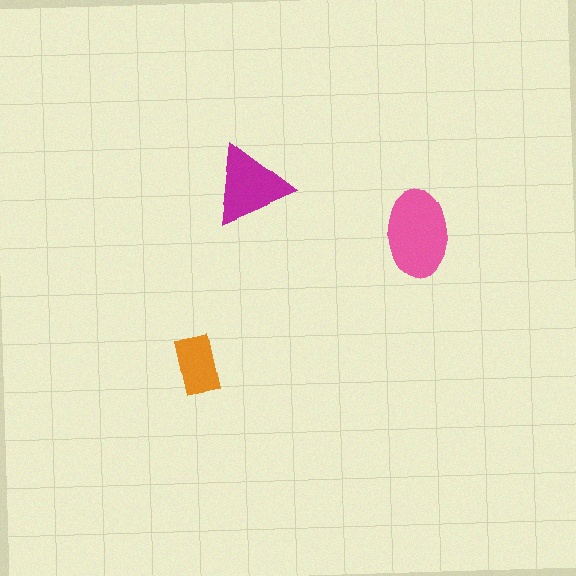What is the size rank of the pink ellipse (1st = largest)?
1st.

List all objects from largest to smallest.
The pink ellipse, the magenta triangle, the orange rectangle.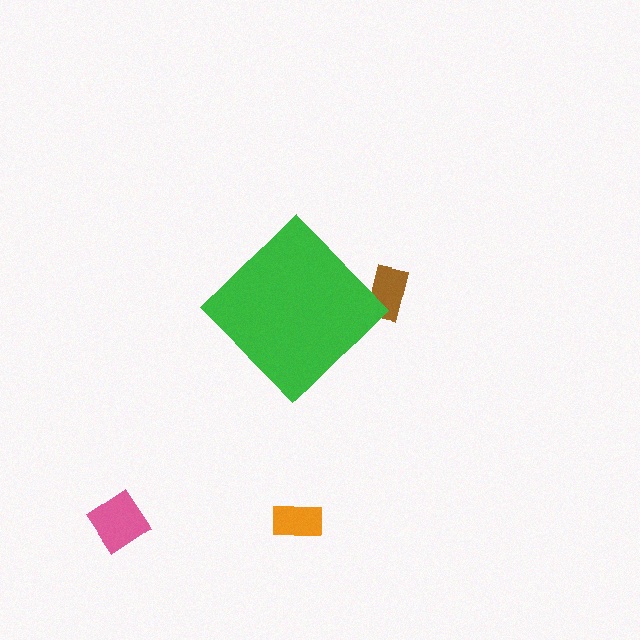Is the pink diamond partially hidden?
No, the pink diamond is fully visible.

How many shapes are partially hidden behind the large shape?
1 shape is partially hidden.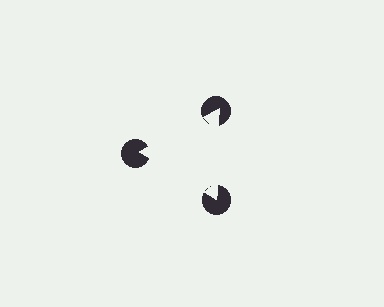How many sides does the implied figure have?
3 sides.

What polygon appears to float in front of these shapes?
An illusory triangle — its edges are inferred from the aligned wedge cuts in the pac-man discs, not physically drawn.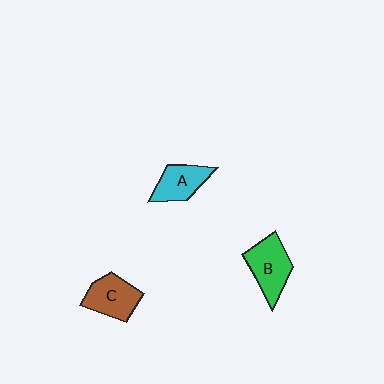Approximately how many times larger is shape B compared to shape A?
Approximately 1.3 times.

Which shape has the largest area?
Shape B (green).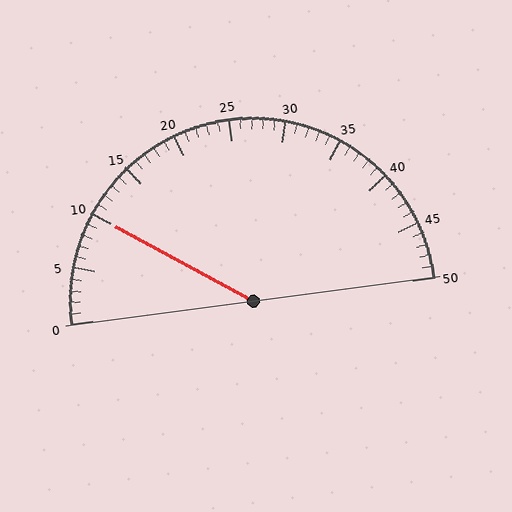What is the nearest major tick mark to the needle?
The nearest major tick mark is 10.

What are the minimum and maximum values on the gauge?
The gauge ranges from 0 to 50.